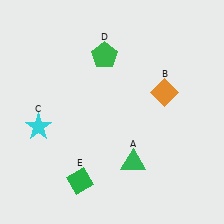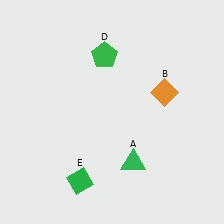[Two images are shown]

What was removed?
The cyan star (C) was removed in Image 2.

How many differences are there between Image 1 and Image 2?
There is 1 difference between the two images.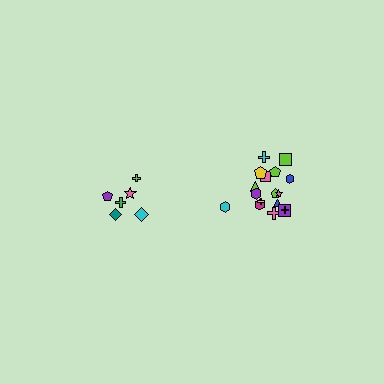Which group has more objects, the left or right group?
The right group.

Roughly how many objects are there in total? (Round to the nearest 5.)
Roughly 25 objects in total.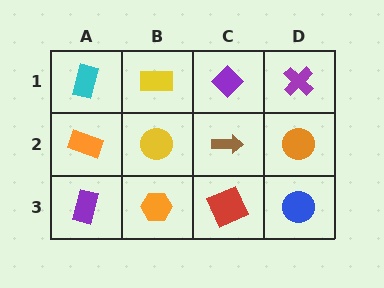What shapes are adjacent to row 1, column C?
A brown arrow (row 2, column C), a yellow rectangle (row 1, column B), a purple cross (row 1, column D).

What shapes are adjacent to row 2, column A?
A cyan rectangle (row 1, column A), a purple rectangle (row 3, column A), a yellow circle (row 2, column B).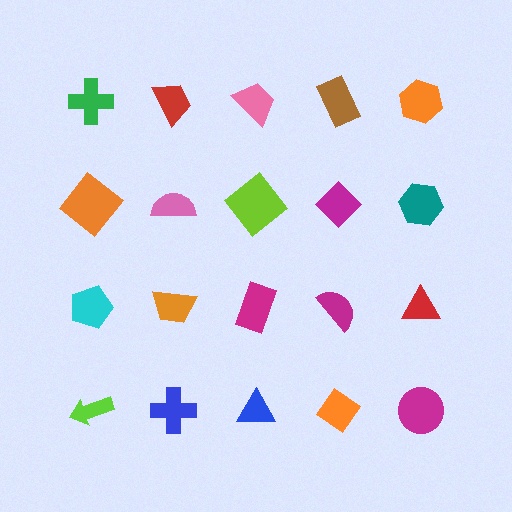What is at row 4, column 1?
A lime arrow.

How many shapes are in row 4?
5 shapes.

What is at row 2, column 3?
A lime diamond.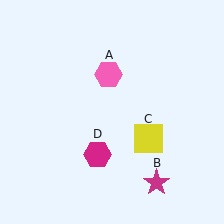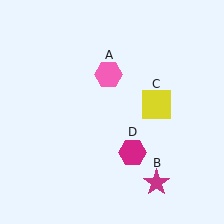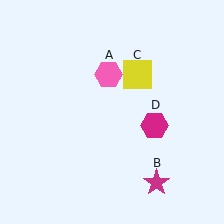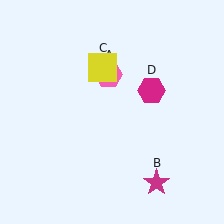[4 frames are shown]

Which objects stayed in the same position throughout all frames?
Pink hexagon (object A) and magenta star (object B) remained stationary.